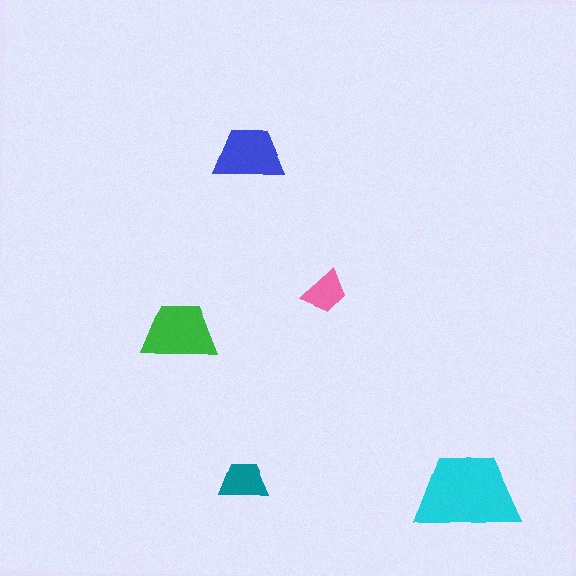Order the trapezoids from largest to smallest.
the cyan one, the green one, the blue one, the teal one, the pink one.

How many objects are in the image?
There are 5 objects in the image.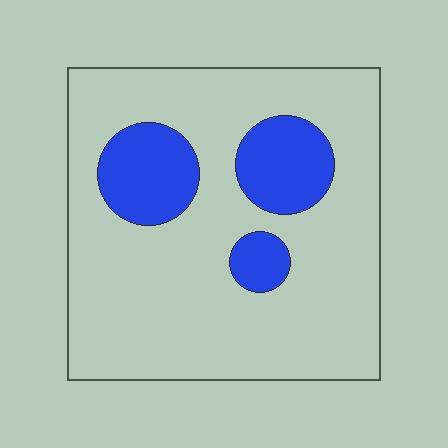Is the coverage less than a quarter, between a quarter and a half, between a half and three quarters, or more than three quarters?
Less than a quarter.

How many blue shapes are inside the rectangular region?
3.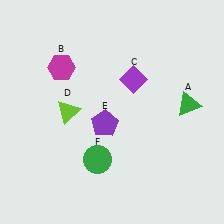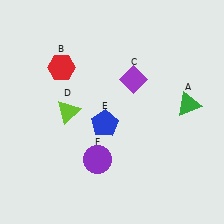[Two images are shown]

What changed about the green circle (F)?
In Image 1, F is green. In Image 2, it changed to purple.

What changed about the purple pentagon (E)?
In Image 1, E is purple. In Image 2, it changed to blue.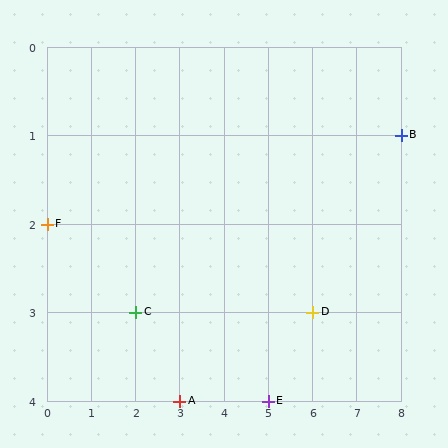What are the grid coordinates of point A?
Point A is at grid coordinates (3, 4).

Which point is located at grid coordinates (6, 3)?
Point D is at (6, 3).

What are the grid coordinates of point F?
Point F is at grid coordinates (0, 2).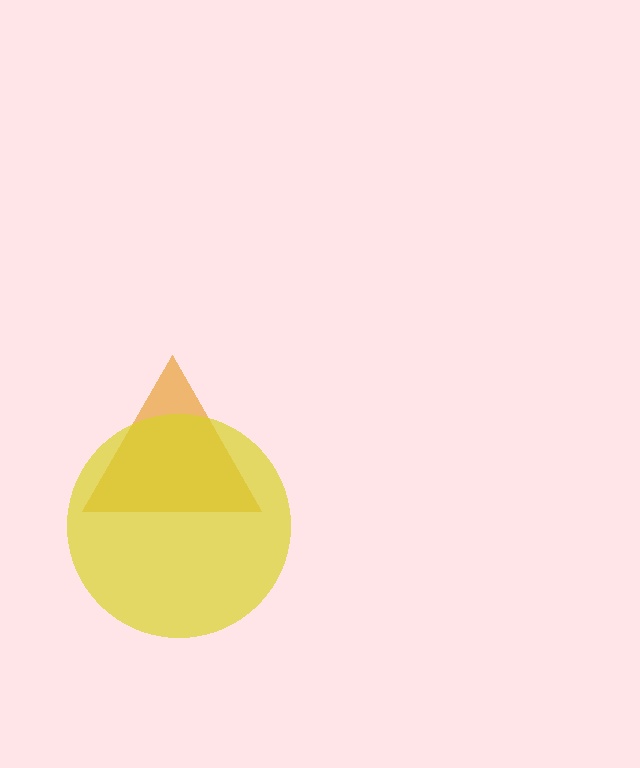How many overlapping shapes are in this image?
There are 2 overlapping shapes in the image.